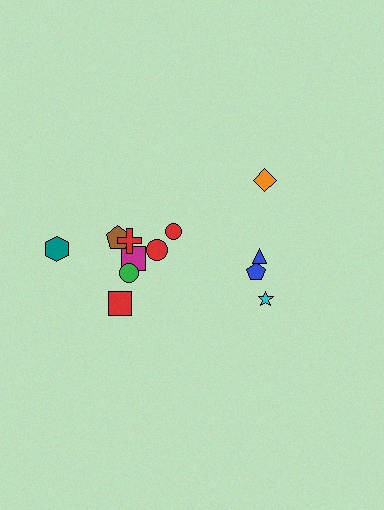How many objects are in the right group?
There are 4 objects.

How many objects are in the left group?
There are 8 objects.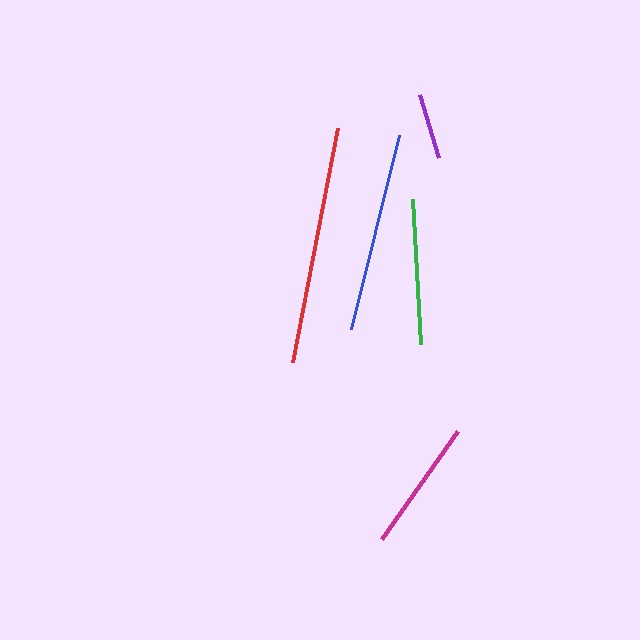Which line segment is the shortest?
The purple line is the shortest at approximately 66 pixels.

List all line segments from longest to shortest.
From longest to shortest: red, blue, green, magenta, purple.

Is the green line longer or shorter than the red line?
The red line is longer than the green line.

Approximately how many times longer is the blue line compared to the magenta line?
The blue line is approximately 1.5 times the length of the magenta line.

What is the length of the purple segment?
The purple segment is approximately 66 pixels long.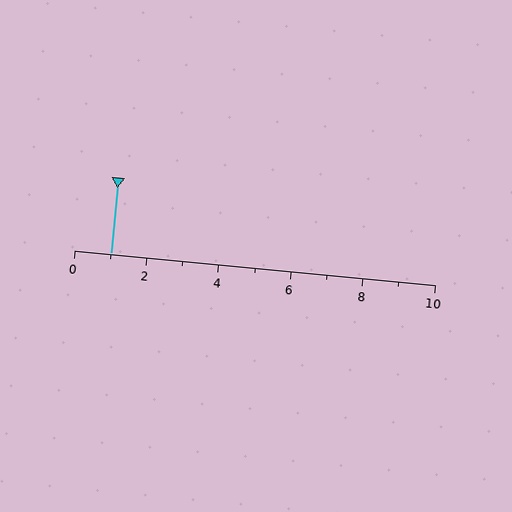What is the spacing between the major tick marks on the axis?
The major ticks are spaced 2 apart.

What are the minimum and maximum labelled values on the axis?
The axis runs from 0 to 10.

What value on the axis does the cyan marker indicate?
The marker indicates approximately 1.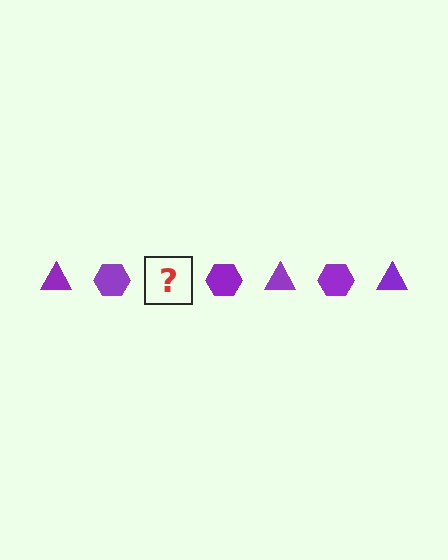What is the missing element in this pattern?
The missing element is a purple triangle.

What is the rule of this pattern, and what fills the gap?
The rule is that the pattern cycles through triangle, hexagon shapes in purple. The gap should be filled with a purple triangle.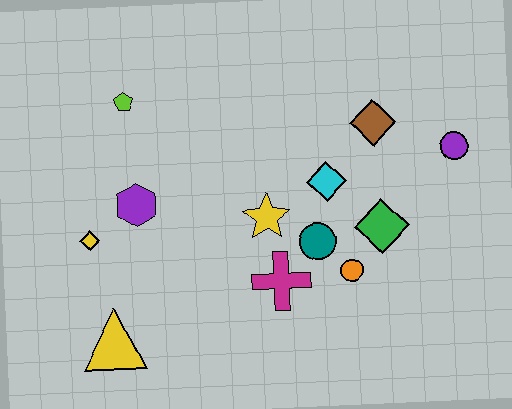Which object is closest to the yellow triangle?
The yellow diamond is closest to the yellow triangle.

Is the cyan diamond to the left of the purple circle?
Yes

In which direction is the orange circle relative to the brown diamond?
The orange circle is below the brown diamond.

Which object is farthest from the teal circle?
The lime pentagon is farthest from the teal circle.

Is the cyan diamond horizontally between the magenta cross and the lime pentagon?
No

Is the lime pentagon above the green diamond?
Yes